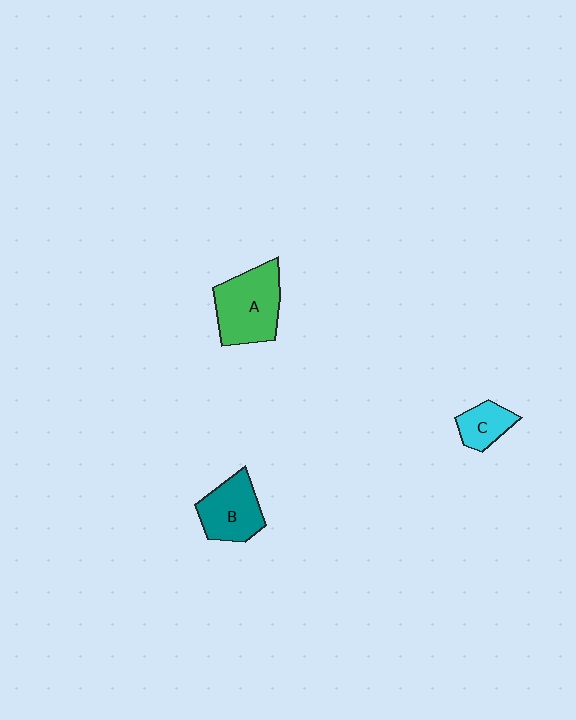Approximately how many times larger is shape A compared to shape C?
Approximately 2.2 times.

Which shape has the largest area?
Shape A (green).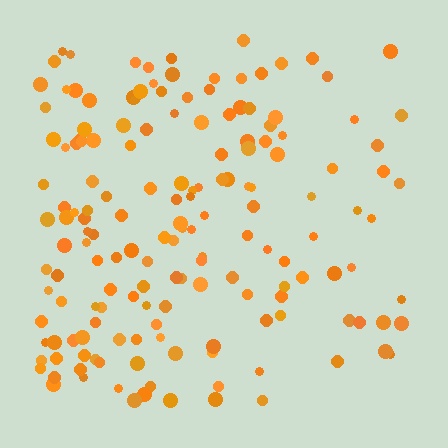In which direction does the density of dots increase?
From right to left, with the left side densest.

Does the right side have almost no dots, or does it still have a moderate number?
Still a moderate number, just noticeably fewer than the left.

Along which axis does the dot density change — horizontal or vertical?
Horizontal.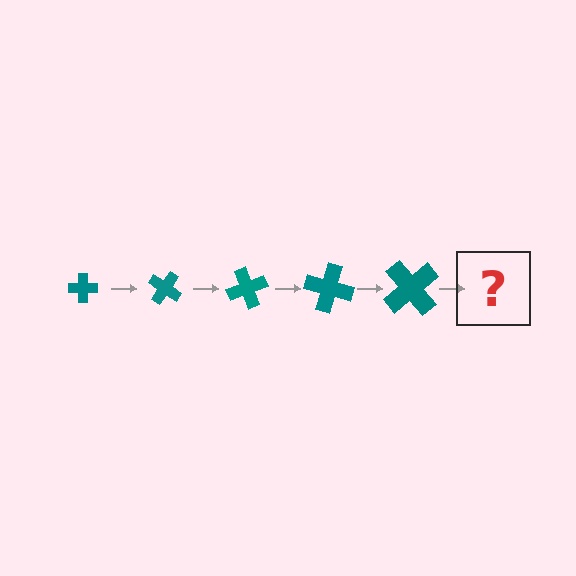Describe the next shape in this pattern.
It should be a cross, larger than the previous one and rotated 175 degrees from the start.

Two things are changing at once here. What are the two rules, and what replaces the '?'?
The two rules are that the cross grows larger each step and it rotates 35 degrees each step. The '?' should be a cross, larger than the previous one and rotated 175 degrees from the start.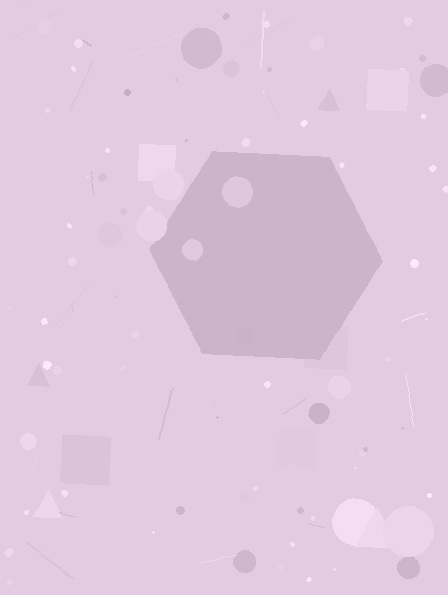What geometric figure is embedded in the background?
A hexagon is embedded in the background.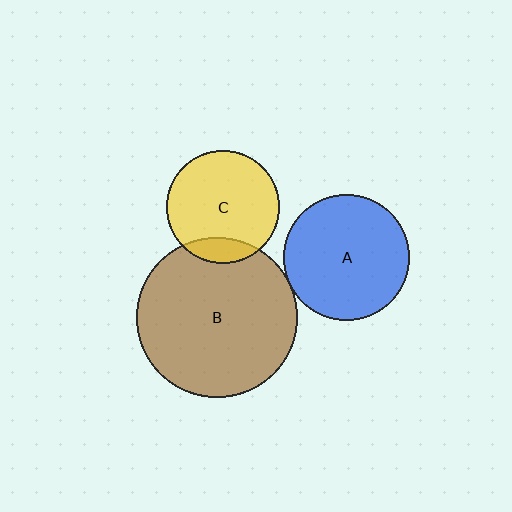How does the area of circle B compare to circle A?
Approximately 1.6 times.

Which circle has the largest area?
Circle B (brown).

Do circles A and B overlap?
Yes.